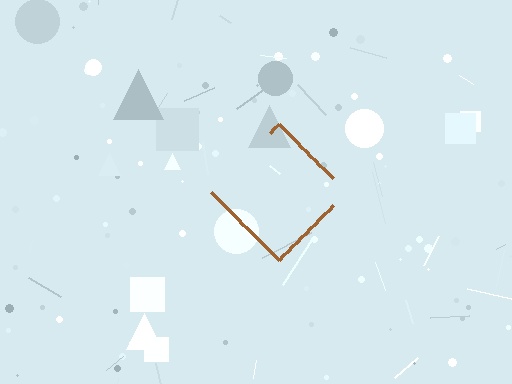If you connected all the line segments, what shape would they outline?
They would outline a diamond.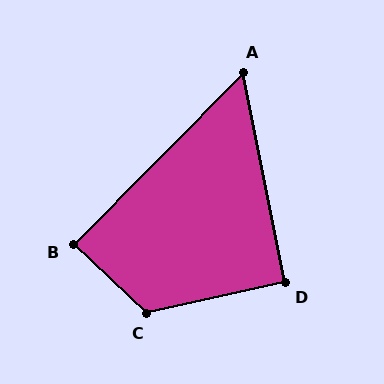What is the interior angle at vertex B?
Approximately 89 degrees (approximately right).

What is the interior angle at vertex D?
Approximately 91 degrees (approximately right).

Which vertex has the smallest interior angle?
A, at approximately 56 degrees.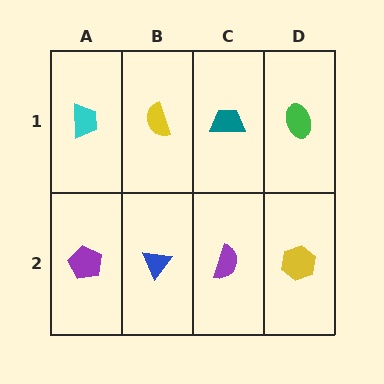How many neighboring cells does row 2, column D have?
2.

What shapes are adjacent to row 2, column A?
A cyan trapezoid (row 1, column A), a blue triangle (row 2, column B).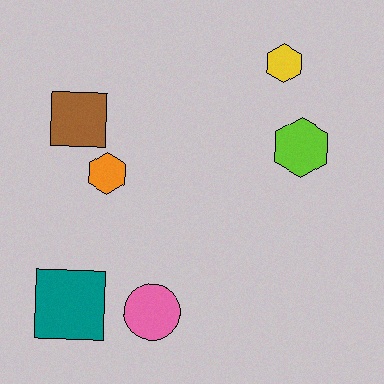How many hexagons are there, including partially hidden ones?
There are 3 hexagons.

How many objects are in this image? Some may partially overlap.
There are 6 objects.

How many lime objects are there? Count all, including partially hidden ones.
There is 1 lime object.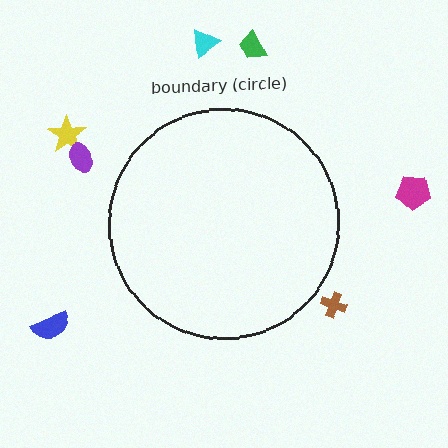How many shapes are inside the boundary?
0 inside, 7 outside.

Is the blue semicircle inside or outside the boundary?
Outside.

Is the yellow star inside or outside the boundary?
Outside.